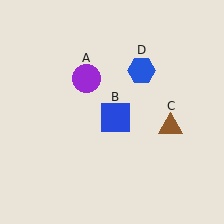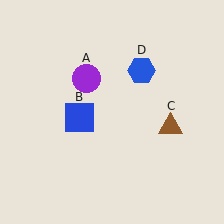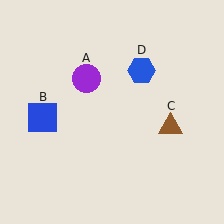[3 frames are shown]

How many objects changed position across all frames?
1 object changed position: blue square (object B).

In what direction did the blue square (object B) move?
The blue square (object B) moved left.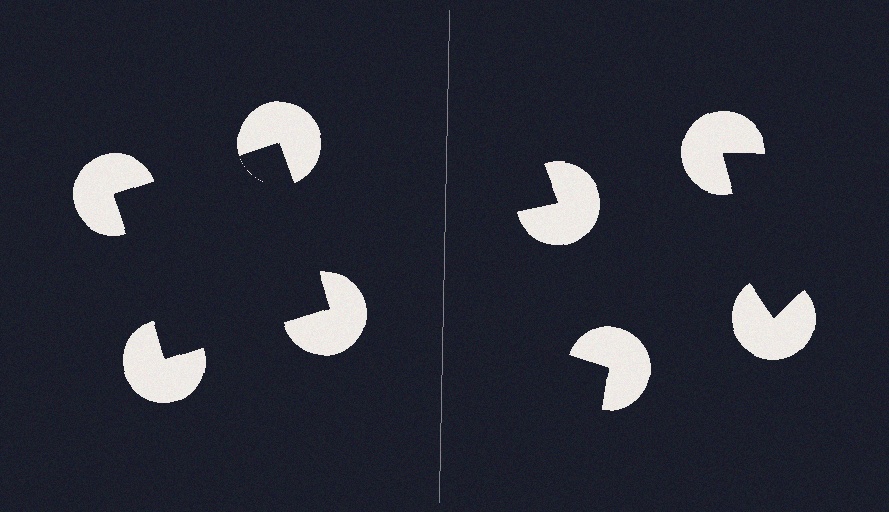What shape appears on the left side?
An illusory square.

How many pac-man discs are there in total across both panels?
8 — 4 on each side.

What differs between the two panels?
The pac-man discs are positioned identically on both sides; only the wedge orientations differ. On the left they align to a square; on the right they are misaligned.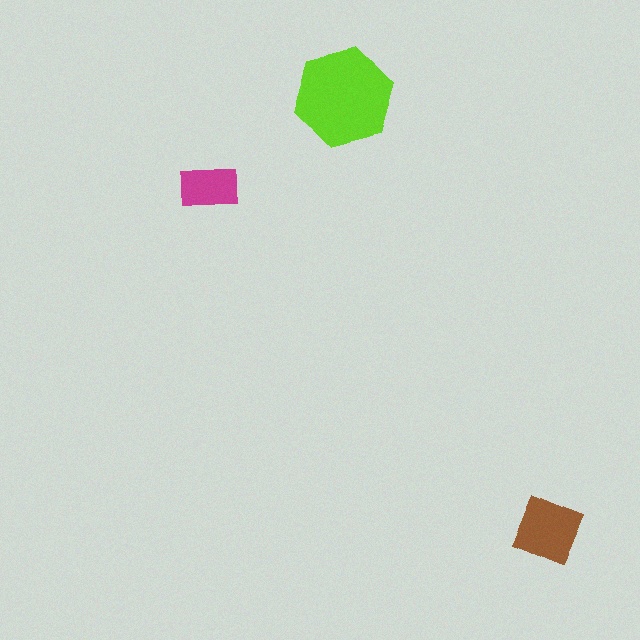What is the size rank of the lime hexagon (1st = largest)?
1st.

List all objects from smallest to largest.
The magenta rectangle, the brown diamond, the lime hexagon.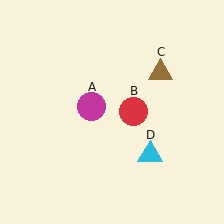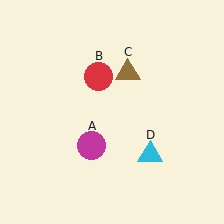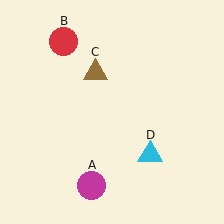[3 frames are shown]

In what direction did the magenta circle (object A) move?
The magenta circle (object A) moved down.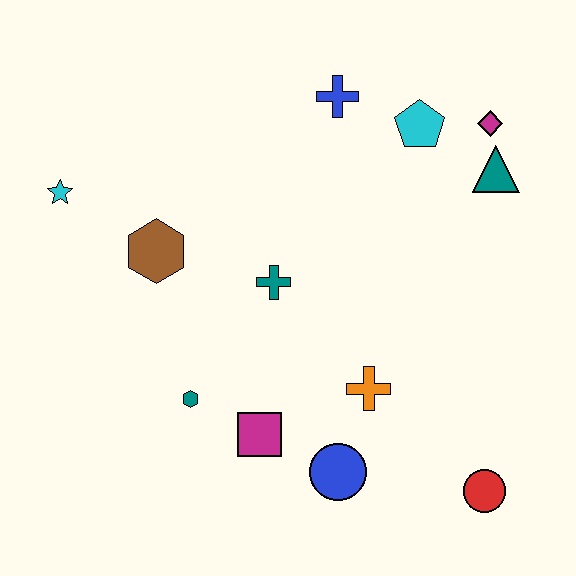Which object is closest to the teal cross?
The brown hexagon is closest to the teal cross.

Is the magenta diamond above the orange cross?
Yes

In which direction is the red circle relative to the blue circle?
The red circle is to the right of the blue circle.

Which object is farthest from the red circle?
The cyan star is farthest from the red circle.